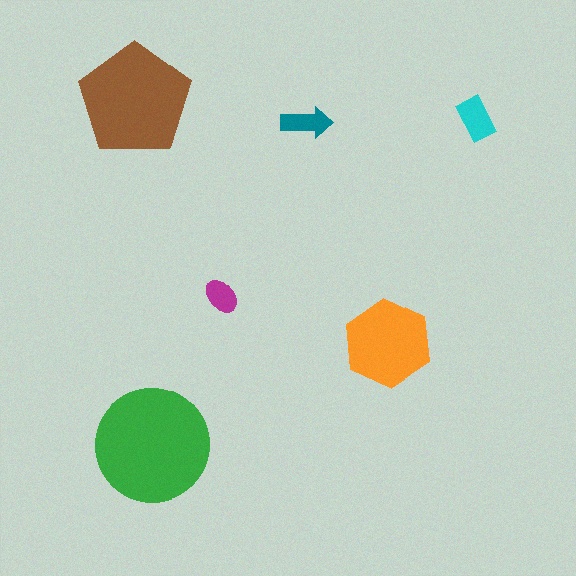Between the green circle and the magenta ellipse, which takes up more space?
The green circle.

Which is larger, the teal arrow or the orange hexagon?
The orange hexagon.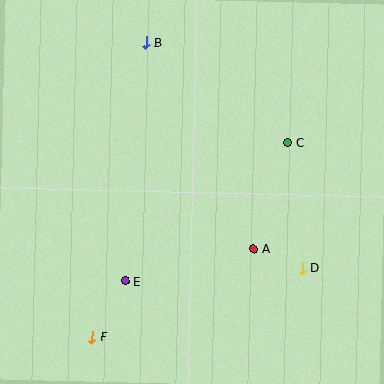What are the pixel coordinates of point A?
Point A is at (253, 249).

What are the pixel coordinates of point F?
Point F is at (92, 337).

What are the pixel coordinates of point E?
Point E is at (125, 281).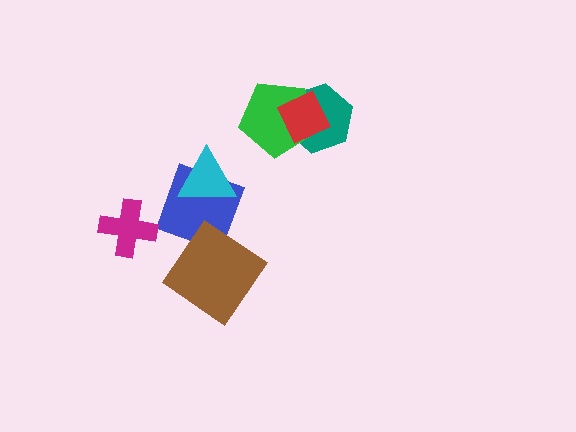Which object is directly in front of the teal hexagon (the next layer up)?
The green pentagon is directly in front of the teal hexagon.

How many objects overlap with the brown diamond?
0 objects overlap with the brown diamond.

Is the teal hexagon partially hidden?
Yes, it is partially covered by another shape.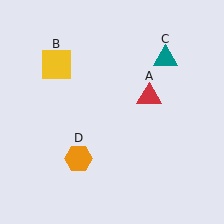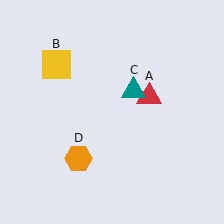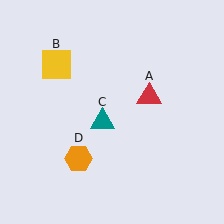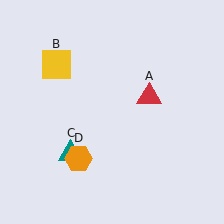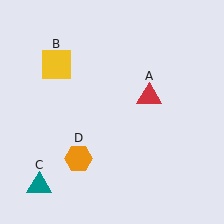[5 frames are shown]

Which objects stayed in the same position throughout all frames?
Red triangle (object A) and yellow square (object B) and orange hexagon (object D) remained stationary.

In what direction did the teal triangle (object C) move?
The teal triangle (object C) moved down and to the left.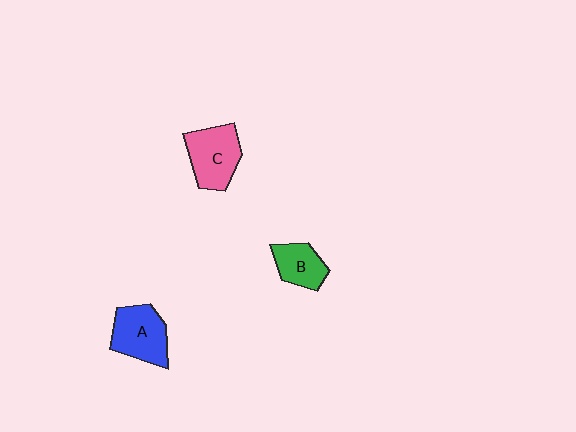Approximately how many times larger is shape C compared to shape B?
Approximately 1.4 times.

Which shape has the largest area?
Shape C (pink).